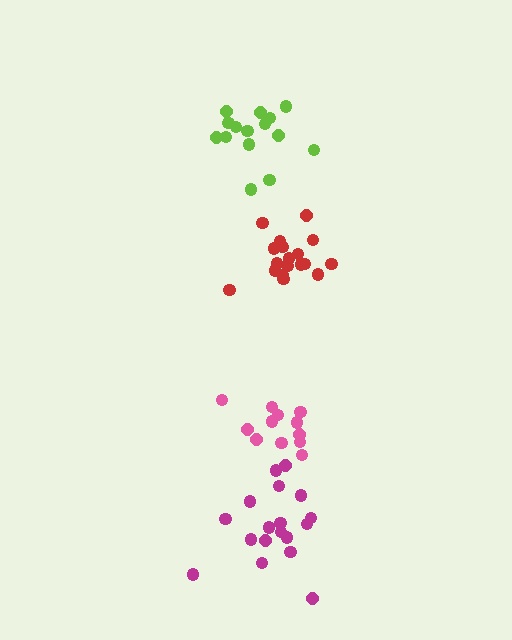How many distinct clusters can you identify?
There are 4 distinct clusters.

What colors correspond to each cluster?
The clusters are colored: magenta, pink, lime, red.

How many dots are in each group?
Group 1: 18 dots, Group 2: 12 dots, Group 3: 15 dots, Group 4: 18 dots (63 total).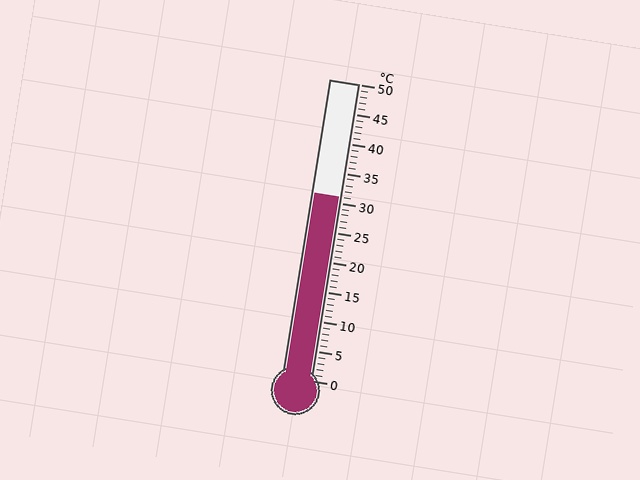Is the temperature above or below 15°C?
The temperature is above 15°C.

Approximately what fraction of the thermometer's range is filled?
The thermometer is filled to approximately 60% of its range.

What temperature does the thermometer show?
The thermometer shows approximately 31°C.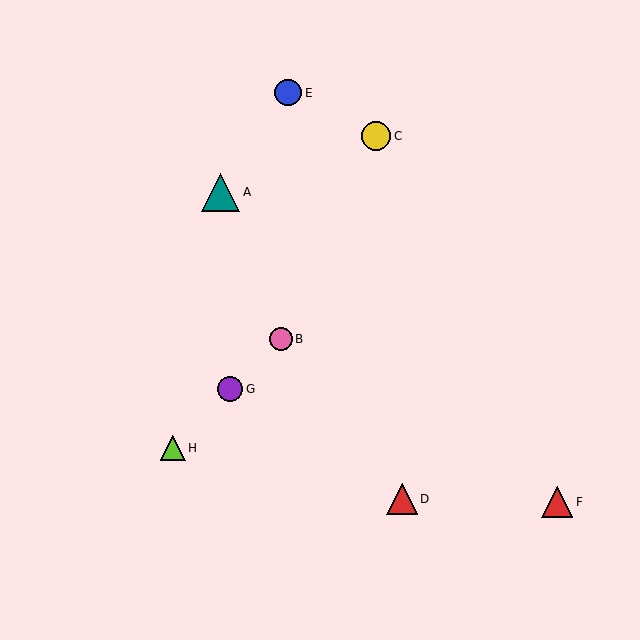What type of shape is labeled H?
Shape H is a lime triangle.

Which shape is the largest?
The teal triangle (labeled A) is the largest.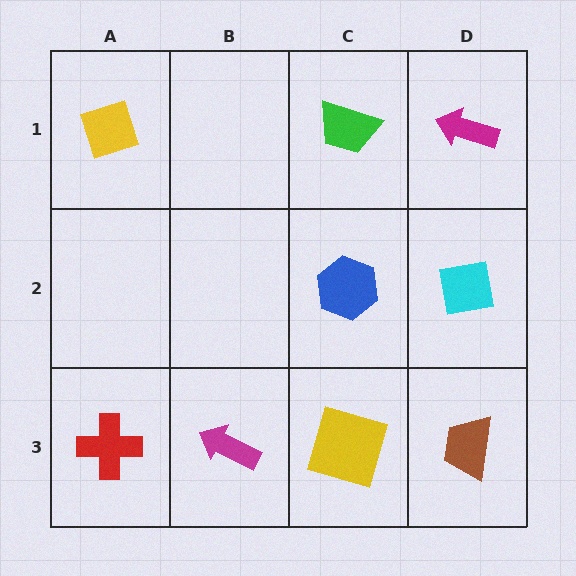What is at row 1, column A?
A yellow diamond.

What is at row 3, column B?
A magenta arrow.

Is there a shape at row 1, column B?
No, that cell is empty.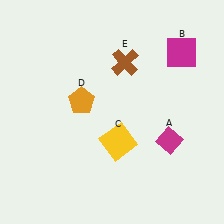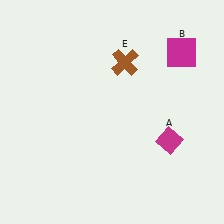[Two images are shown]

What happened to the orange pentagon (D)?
The orange pentagon (D) was removed in Image 2. It was in the top-left area of Image 1.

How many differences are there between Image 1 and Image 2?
There are 2 differences between the two images.